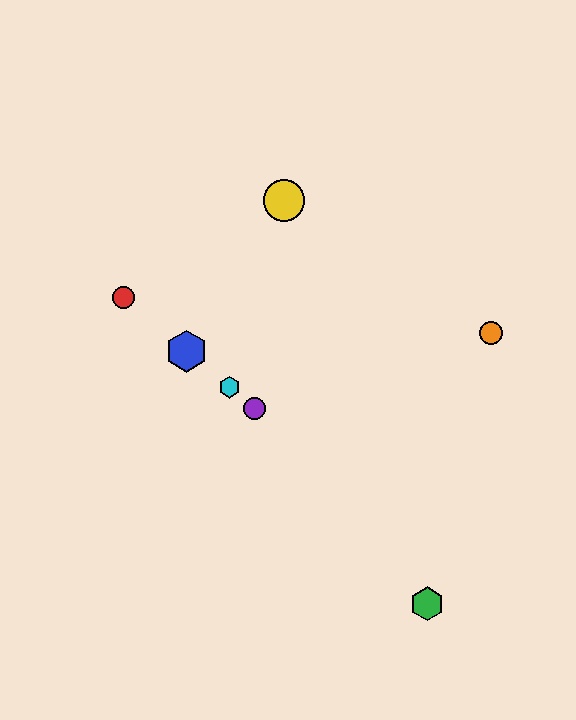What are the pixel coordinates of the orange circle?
The orange circle is at (491, 333).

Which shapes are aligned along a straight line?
The red circle, the blue hexagon, the purple circle, the cyan hexagon are aligned along a straight line.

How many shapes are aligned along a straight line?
4 shapes (the red circle, the blue hexagon, the purple circle, the cyan hexagon) are aligned along a straight line.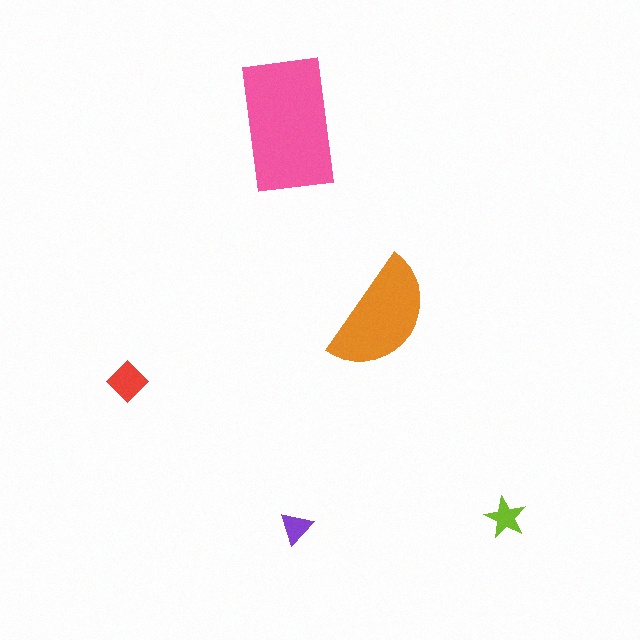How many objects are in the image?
There are 5 objects in the image.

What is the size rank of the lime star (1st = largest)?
4th.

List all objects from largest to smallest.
The pink rectangle, the orange semicircle, the red diamond, the lime star, the purple triangle.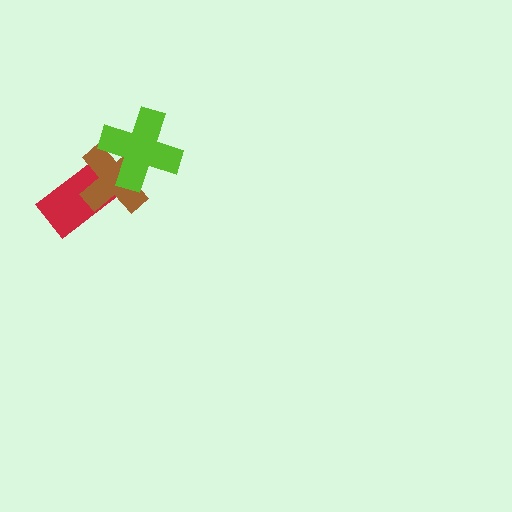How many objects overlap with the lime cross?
1 object overlaps with the lime cross.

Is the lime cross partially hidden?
No, no other shape covers it.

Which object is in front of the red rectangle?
The brown cross is in front of the red rectangle.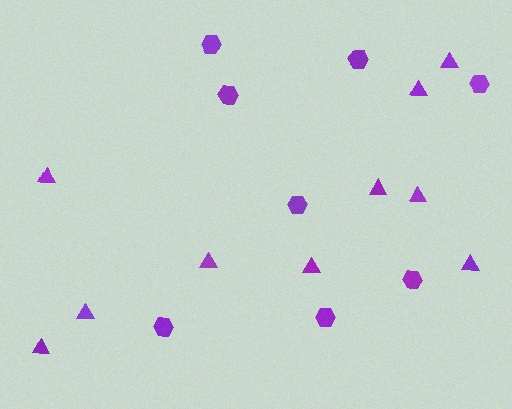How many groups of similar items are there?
There are 2 groups: one group of hexagons (8) and one group of triangles (10).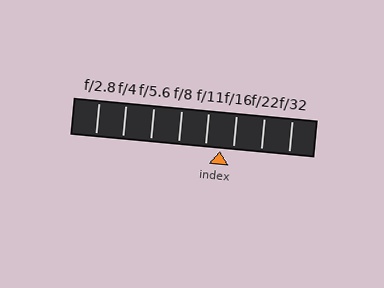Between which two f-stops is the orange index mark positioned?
The index mark is between f/11 and f/16.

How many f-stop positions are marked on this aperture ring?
There are 8 f-stop positions marked.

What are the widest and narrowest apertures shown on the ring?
The widest aperture shown is f/2.8 and the narrowest is f/32.